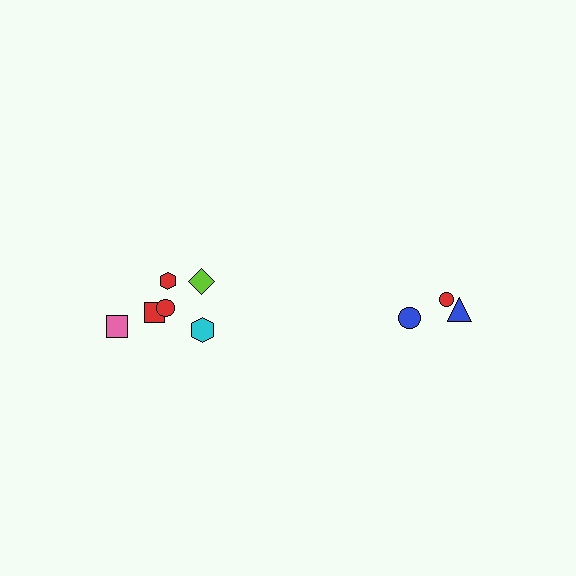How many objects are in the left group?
There are 6 objects.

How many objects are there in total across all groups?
There are 9 objects.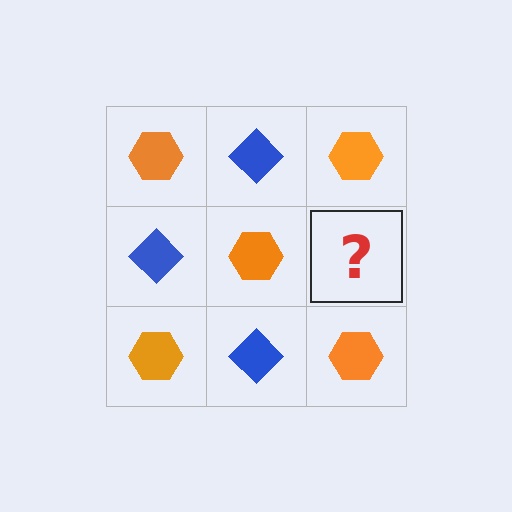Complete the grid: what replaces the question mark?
The question mark should be replaced with a blue diamond.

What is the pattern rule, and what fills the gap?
The rule is that it alternates orange hexagon and blue diamond in a checkerboard pattern. The gap should be filled with a blue diamond.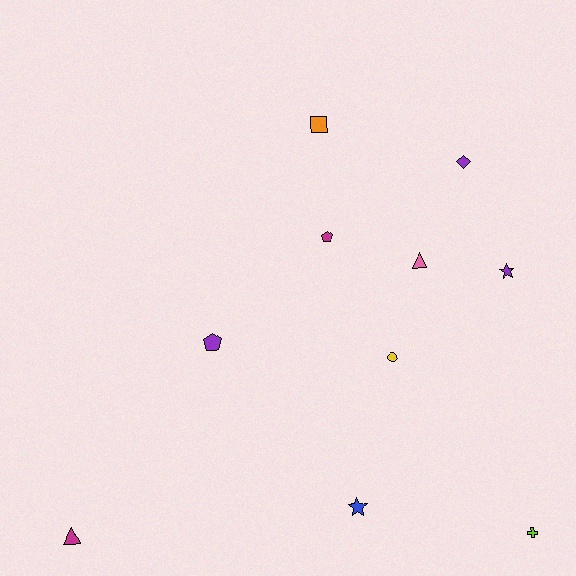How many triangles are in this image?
There are 2 triangles.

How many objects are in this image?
There are 10 objects.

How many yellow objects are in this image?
There is 1 yellow object.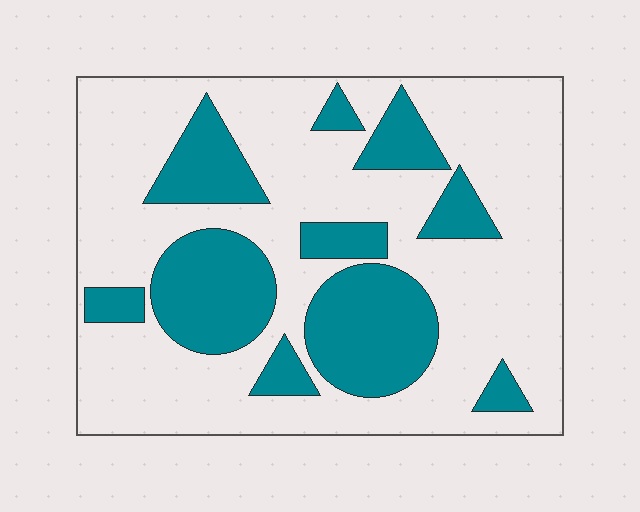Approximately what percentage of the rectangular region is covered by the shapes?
Approximately 30%.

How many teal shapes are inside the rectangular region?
10.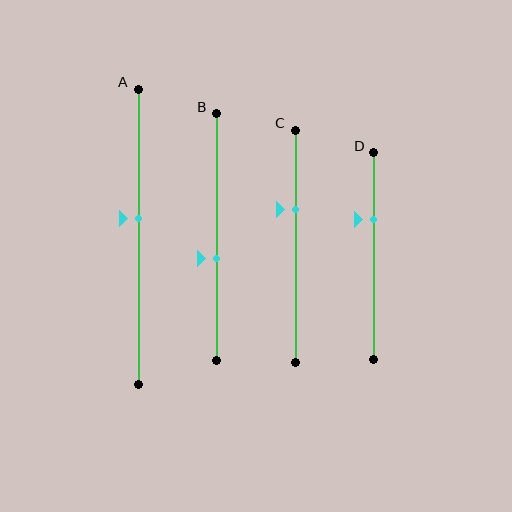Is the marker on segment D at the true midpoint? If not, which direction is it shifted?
No, the marker on segment D is shifted upward by about 18% of the segment length.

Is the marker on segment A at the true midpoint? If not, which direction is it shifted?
No, the marker on segment A is shifted upward by about 6% of the segment length.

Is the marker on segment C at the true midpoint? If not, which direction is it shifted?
No, the marker on segment C is shifted upward by about 16% of the segment length.